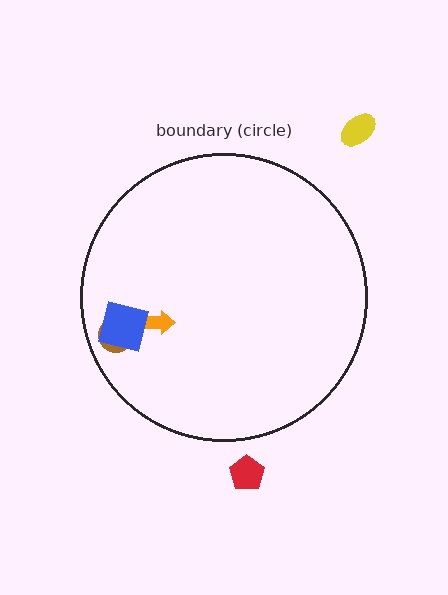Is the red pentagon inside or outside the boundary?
Outside.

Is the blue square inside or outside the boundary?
Inside.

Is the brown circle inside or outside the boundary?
Inside.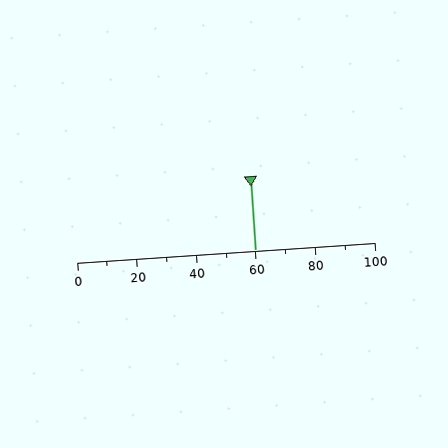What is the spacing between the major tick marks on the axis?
The major ticks are spaced 20 apart.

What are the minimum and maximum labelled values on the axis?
The axis runs from 0 to 100.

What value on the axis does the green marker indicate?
The marker indicates approximately 60.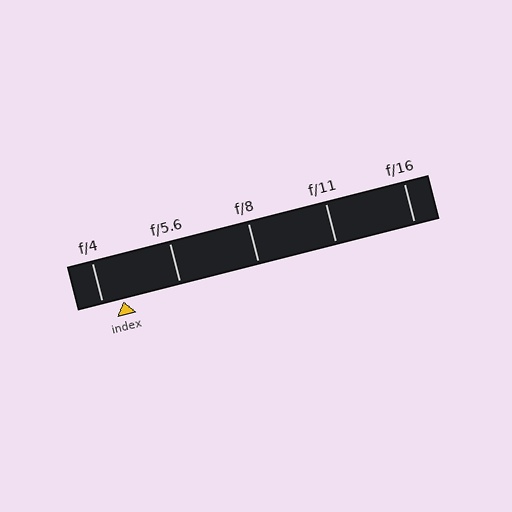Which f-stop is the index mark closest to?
The index mark is closest to f/4.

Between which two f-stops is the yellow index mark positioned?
The index mark is between f/4 and f/5.6.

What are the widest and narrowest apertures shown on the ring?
The widest aperture shown is f/4 and the narrowest is f/16.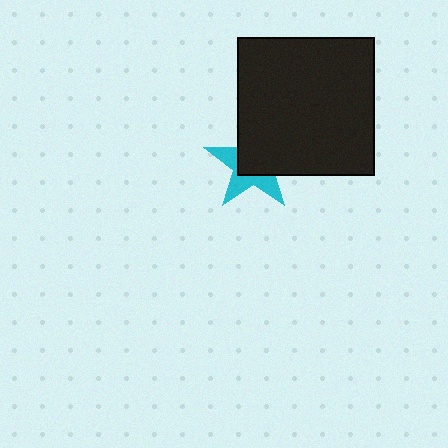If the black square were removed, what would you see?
You would see the complete cyan star.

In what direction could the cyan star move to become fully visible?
The cyan star could move toward the lower-left. That would shift it out from behind the black square entirely.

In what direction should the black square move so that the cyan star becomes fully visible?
The black square should move toward the upper-right. That is the shortest direction to clear the overlap and leave the cyan star fully visible.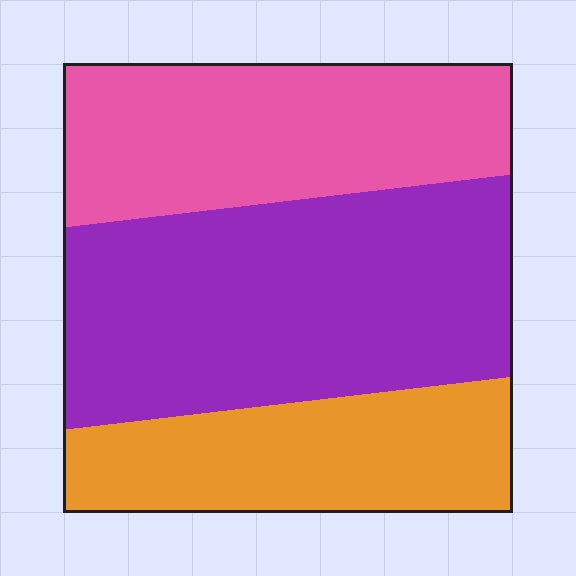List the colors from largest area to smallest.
From largest to smallest: purple, pink, orange.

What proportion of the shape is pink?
Pink covers roughly 30% of the shape.